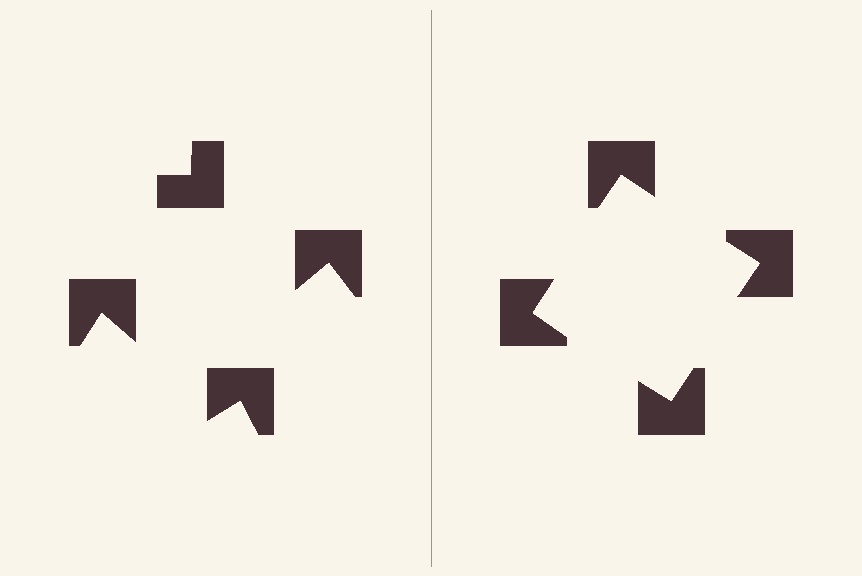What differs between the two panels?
The notched squares are positioned identically on both sides; only the wedge orientations differ. On the right they align to a square; on the left they are misaligned.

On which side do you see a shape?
An illusory square appears on the right side. On the left side the wedge cuts are rotated, so no coherent shape forms.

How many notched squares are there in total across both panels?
8 — 4 on each side.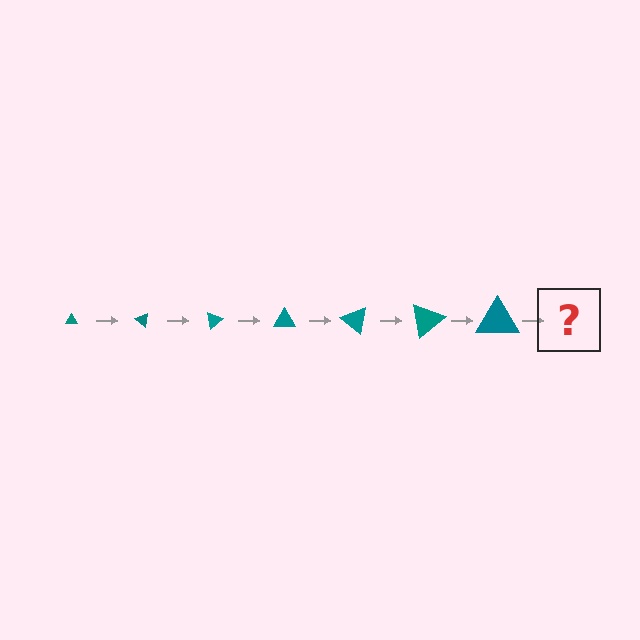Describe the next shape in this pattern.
It should be a triangle, larger than the previous one and rotated 280 degrees from the start.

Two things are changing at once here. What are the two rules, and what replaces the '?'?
The two rules are that the triangle grows larger each step and it rotates 40 degrees each step. The '?' should be a triangle, larger than the previous one and rotated 280 degrees from the start.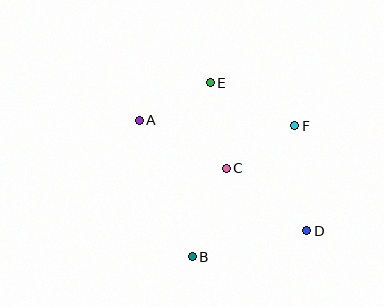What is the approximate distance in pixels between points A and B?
The distance between A and B is approximately 146 pixels.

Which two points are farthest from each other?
Points A and D are farthest from each other.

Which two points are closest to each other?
Points A and E are closest to each other.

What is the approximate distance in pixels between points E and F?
The distance between E and F is approximately 95 pixels.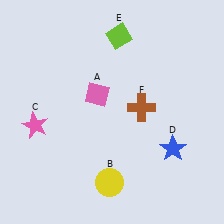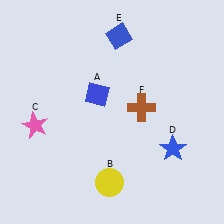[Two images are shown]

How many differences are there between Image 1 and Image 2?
There are 2 differences between the two images.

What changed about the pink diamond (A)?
In Image 1, A is pink. In Image 2, it changed to blue.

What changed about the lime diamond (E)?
In Image 1, E is lime. In Image 2, it changed to blue.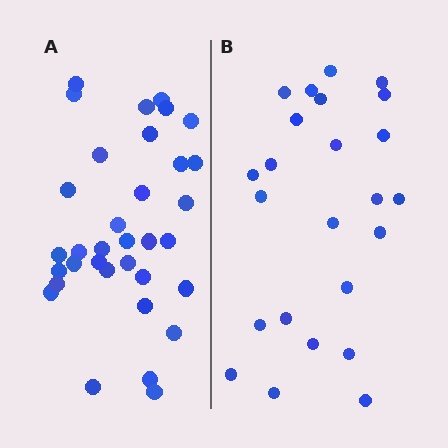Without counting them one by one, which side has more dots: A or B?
Region A (the left region) has more dots.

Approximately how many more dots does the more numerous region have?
Region A has roughly 10 or so more dots than region B.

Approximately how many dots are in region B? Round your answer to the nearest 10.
About 20 dots. (The exact count is 24, which rounds to 20.)